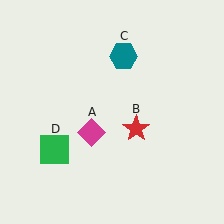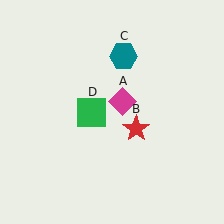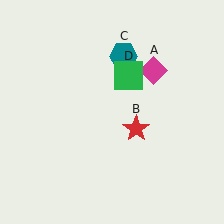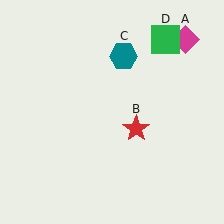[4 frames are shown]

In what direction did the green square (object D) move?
The green square (object D) moved up and to the right.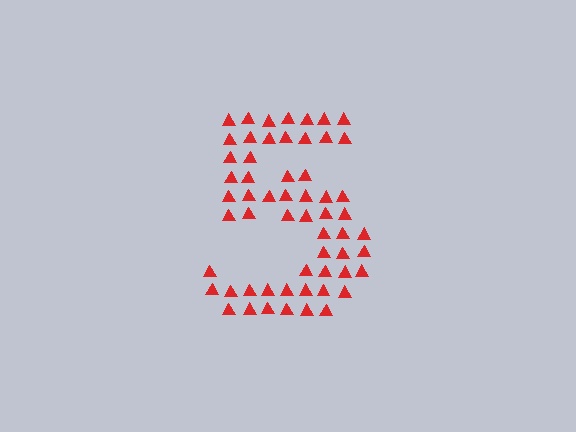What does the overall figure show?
The overall figure shows the digit 5.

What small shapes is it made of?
It is made of small triangles.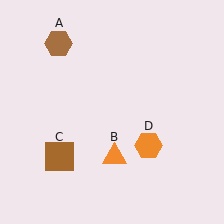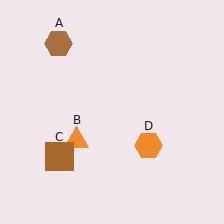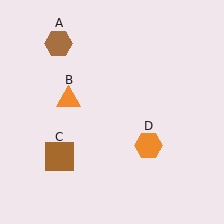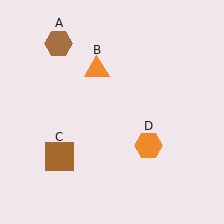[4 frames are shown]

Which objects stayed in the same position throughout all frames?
Brown hexagon (object A) and brown square (object C) and orange hexagon (object D) remained stationary.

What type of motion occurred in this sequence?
The orange triangle (object B) rotated clockwise around the center of the scene.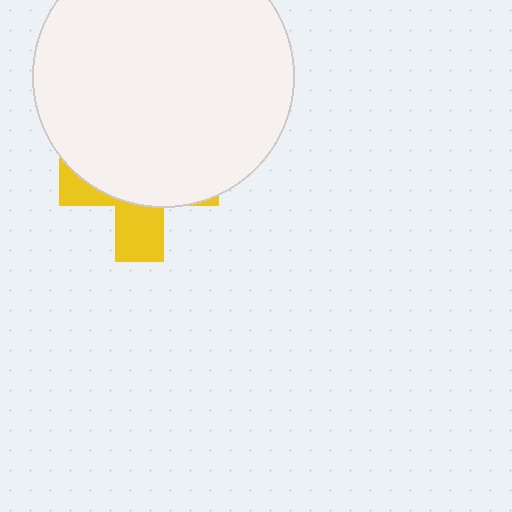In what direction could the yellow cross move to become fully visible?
The yellow cross could move down. That would shift it out from behind the white circle entirely.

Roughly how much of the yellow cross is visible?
A small part of it is visible (roughly 32%).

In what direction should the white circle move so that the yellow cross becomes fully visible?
The white circle should move up. That is the shortest direction to clear the overlap and leave the yellow cross fully visible.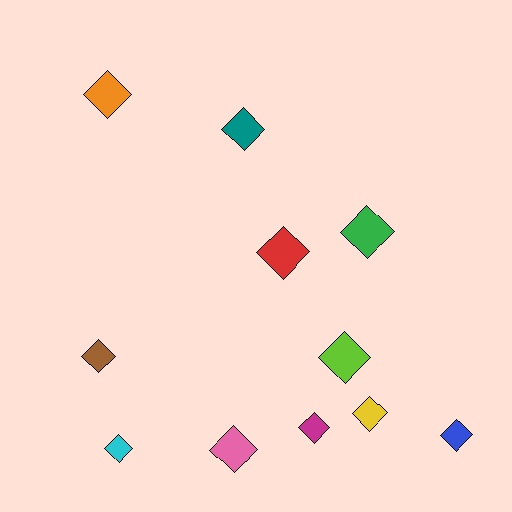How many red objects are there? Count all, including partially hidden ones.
There is 1 red object.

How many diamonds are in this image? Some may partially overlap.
There are 11 diamonds.